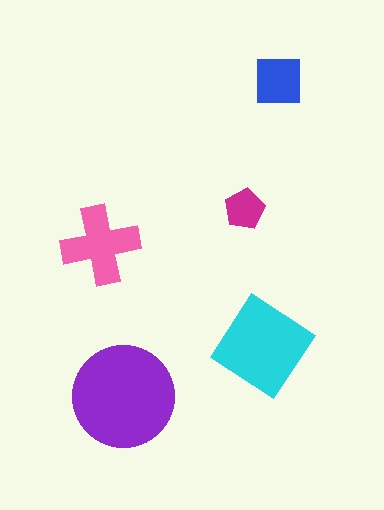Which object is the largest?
The purple circle.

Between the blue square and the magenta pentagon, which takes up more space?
The blue square.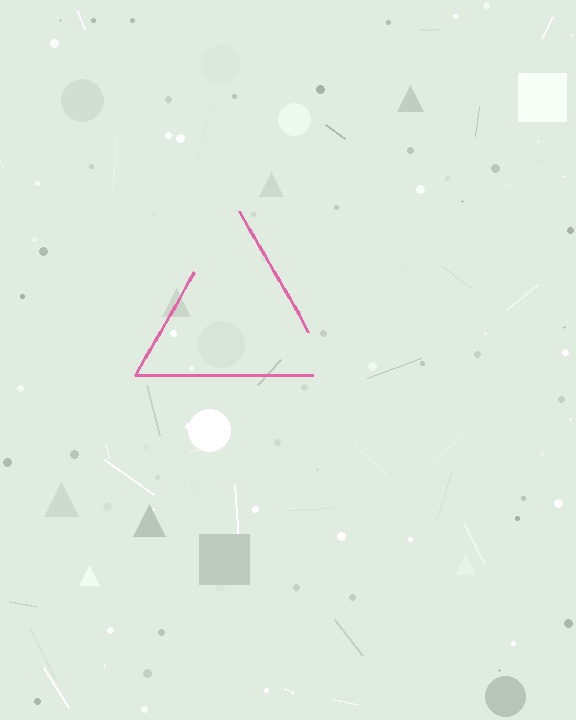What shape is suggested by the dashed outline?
The dashed outline suggests a triangle.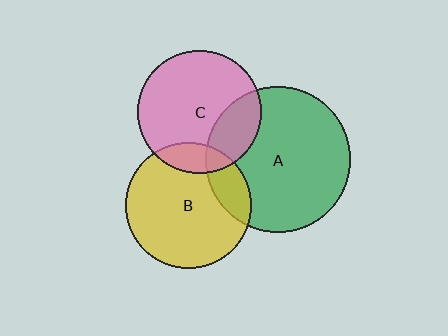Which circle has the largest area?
Circle A (green).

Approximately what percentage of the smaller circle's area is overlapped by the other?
Approximately 15%.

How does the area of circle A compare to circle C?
Approximately 1.4 times.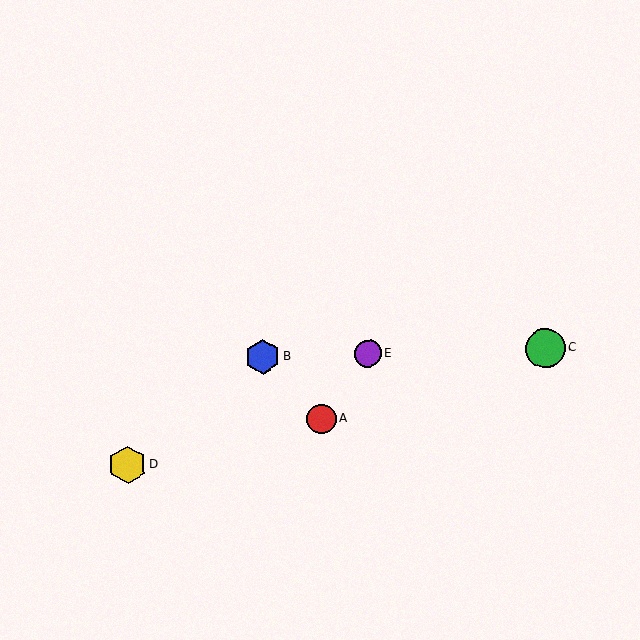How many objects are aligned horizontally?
3 objects (B, C, E) are aligned horizontally.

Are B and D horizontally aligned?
No, B is at y≈357 and D is at y≈465.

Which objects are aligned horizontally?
Objects B, C, E are aligned horizontally.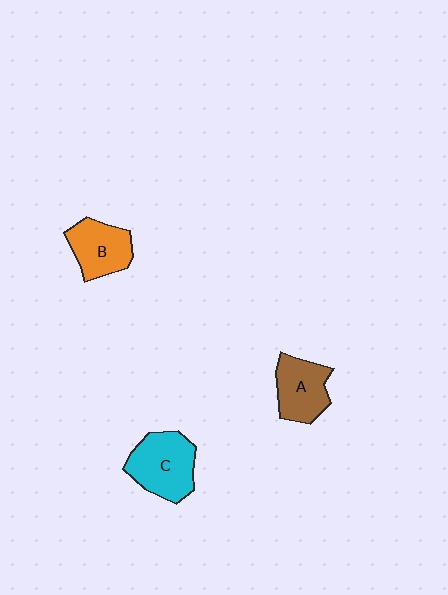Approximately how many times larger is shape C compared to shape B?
Approximately 1.3 times.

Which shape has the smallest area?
Shape B (orange).